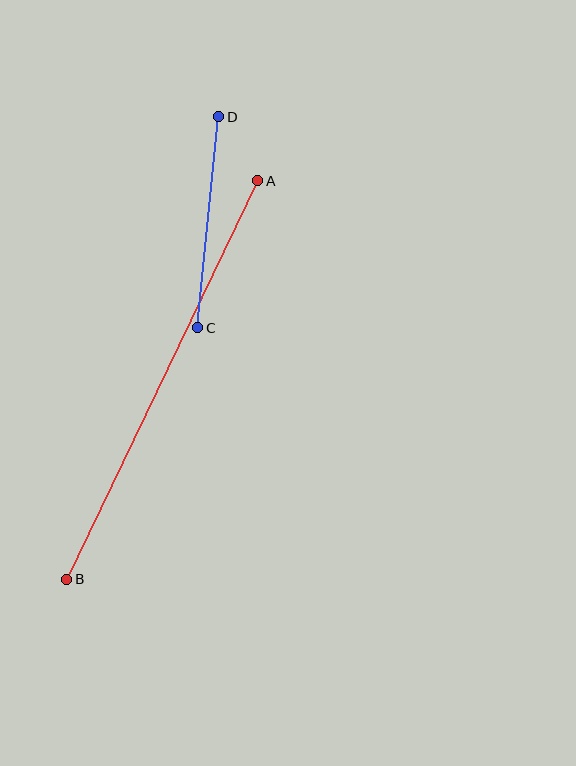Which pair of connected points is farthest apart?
Points A and B are farthest apart.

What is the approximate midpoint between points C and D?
The midpoint is at approximately (208, 222) pixels.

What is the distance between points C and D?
The distance is approximately 212 pixels.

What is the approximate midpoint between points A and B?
The midpoint is at approximately (162, 380) pixels.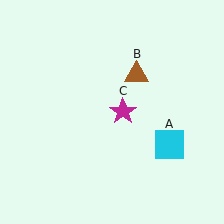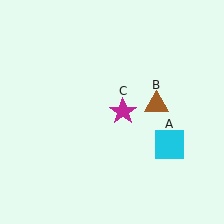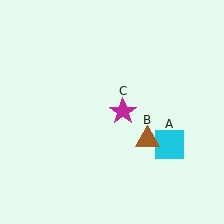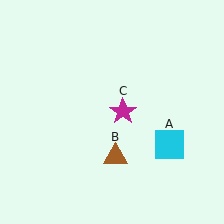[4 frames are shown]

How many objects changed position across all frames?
1 object changed position: brown triangle (object B).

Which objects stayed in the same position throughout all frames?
Cyan square (object A) and magenta star (object C) remained stationary.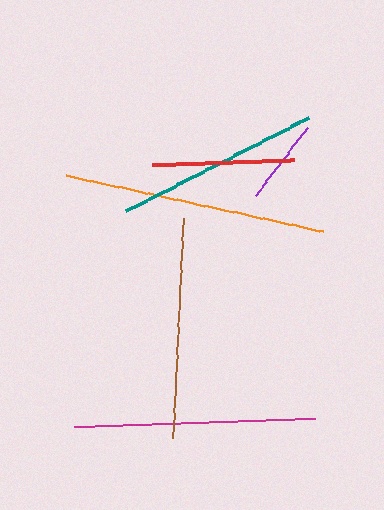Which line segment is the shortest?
The purple line is the shortest at approximately 85 pixels.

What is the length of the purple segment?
The purple segment is approximately 85 pixels long.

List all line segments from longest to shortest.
From longest to shortest: orange, magenta, brown, teal, red, purple.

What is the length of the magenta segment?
The magenta segment is approximately 242 pixels long.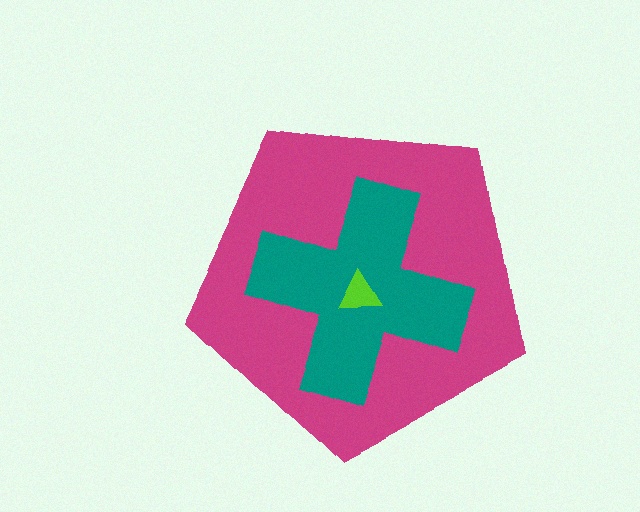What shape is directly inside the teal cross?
The lime triangle.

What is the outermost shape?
The magenta pentagon.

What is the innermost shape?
The lime triangle.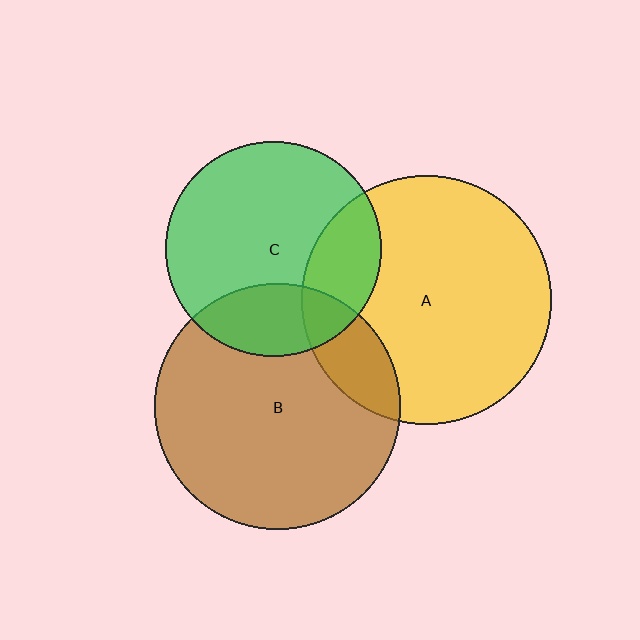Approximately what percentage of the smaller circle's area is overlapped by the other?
Approximately 25%.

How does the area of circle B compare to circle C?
Approximately 1.3 times.